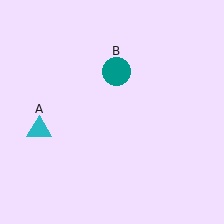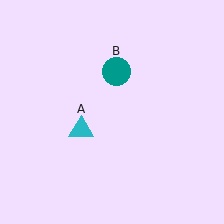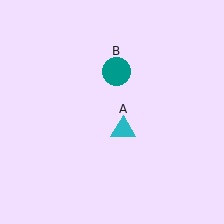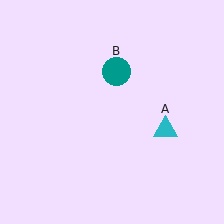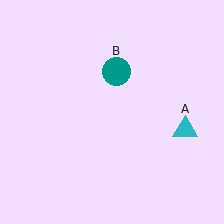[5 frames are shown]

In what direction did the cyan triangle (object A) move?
The cyan triangle (object A) moved right.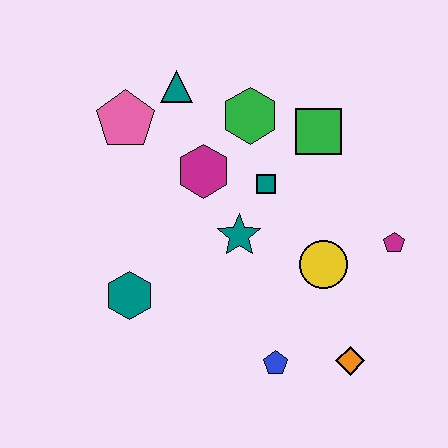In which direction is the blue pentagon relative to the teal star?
The blue pentagon is below the teal star.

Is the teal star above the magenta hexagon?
No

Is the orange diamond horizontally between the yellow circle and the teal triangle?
No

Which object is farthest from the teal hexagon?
The magenta pentagon is farthest from the teal hexagon.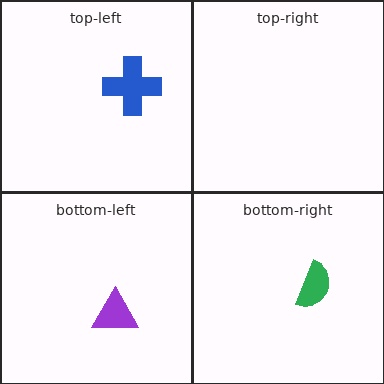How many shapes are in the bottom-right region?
1.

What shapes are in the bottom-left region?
The purple triangle.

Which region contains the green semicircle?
The bottom-right region.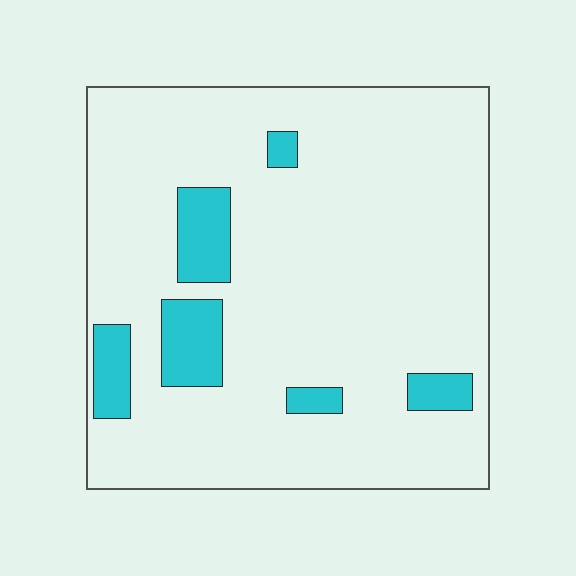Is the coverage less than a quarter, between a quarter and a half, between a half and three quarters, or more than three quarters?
Less than a quarter.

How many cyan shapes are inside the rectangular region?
6.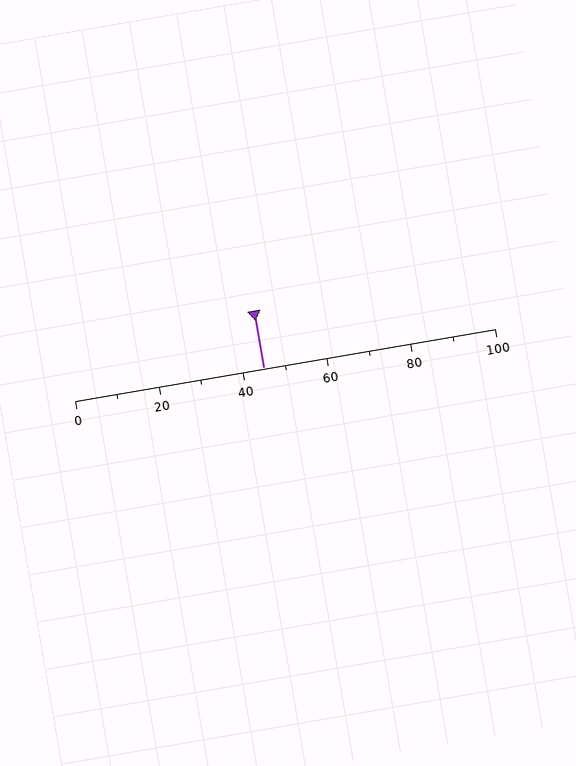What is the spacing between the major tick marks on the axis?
The major ticks are spaced 20 apart.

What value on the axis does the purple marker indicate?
The marker indicates approximately 45.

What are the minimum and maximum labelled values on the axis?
The axis runs from 0 to 100.